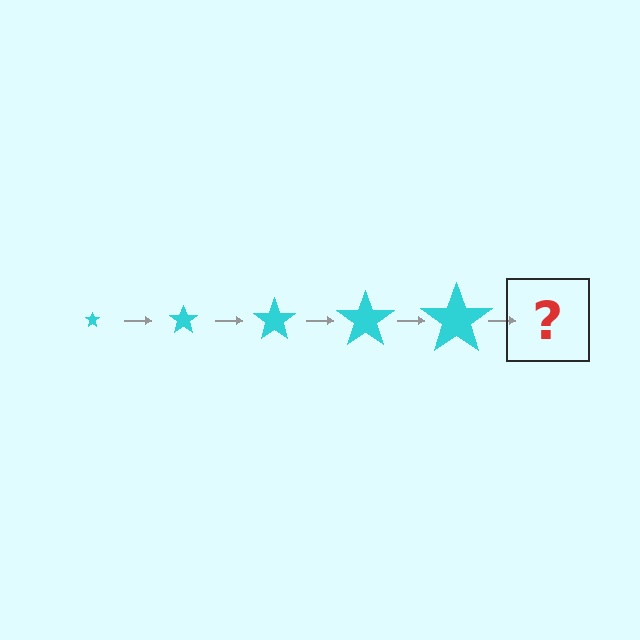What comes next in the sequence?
The next element should be a cyan star, larger than the previous one.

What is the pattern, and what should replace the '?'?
The pattern is that the star gets progressively larger each step. The '?' should be a cyan star, larger than the previous one.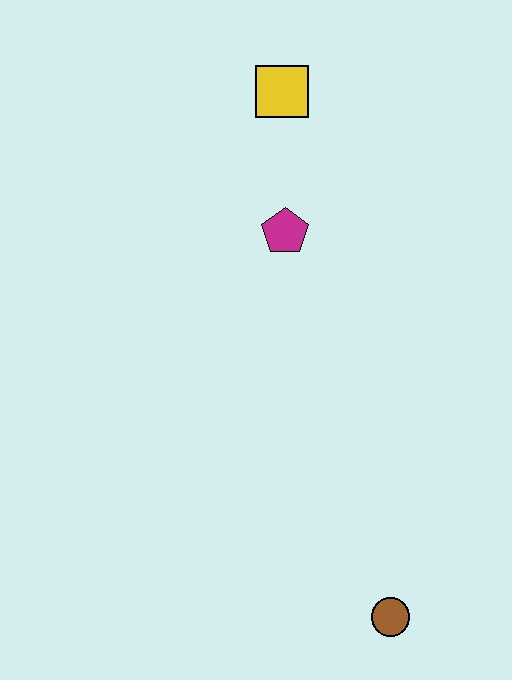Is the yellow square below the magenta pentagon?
No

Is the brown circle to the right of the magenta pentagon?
Yes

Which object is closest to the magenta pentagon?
The yellow square is closest to the magenta pentagon.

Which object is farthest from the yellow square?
The brown circle is farthest from the yellow square.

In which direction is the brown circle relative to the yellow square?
The brown circle is below the yellow square.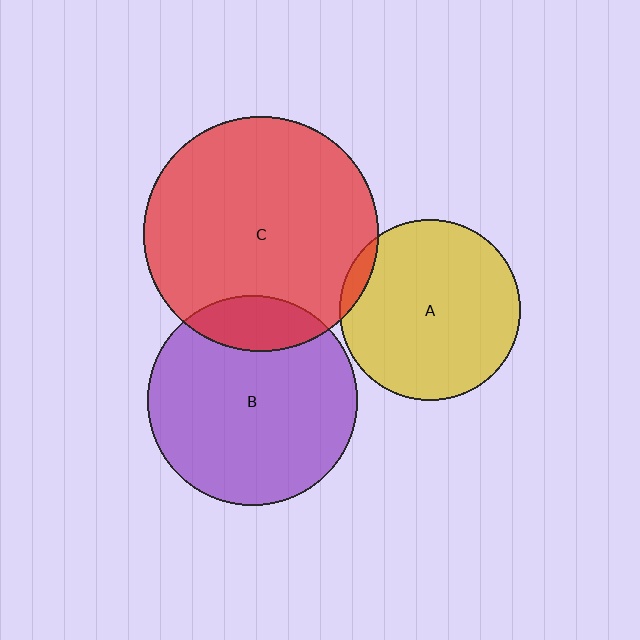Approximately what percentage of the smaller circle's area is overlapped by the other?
Approximately 15%.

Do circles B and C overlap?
Yes.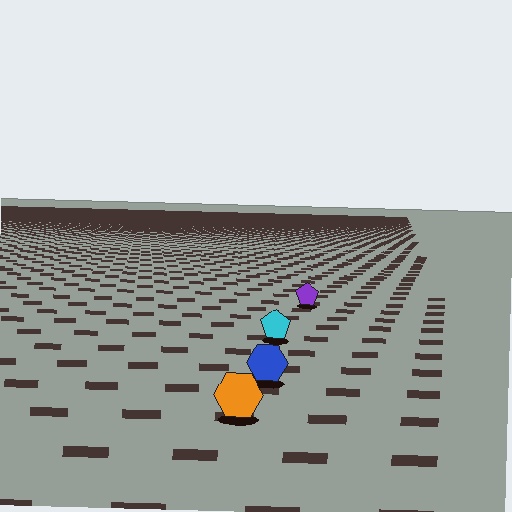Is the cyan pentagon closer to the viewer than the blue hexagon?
No. The blue hexagon is closer — you can tell from the texture gradient: the ground texture is coarser near it.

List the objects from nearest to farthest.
From nearest to farthest: the orange hexagon, the blue hexagon, the cyan pentagon, the purple pentagon.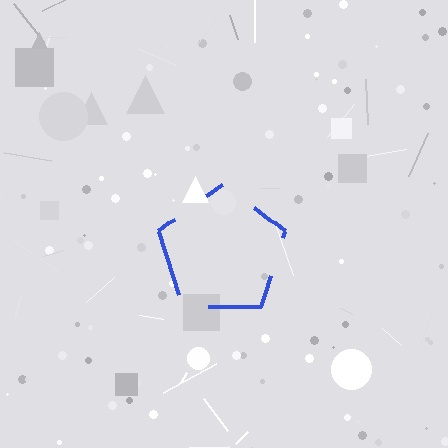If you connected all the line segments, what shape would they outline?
They would outline a pentagon.